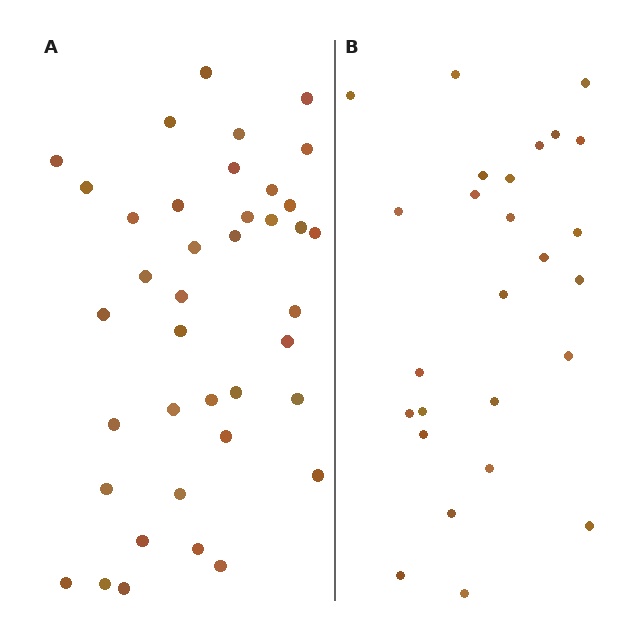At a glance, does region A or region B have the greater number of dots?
Region A (the left region) has more dots.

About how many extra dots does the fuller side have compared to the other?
Region A has approximately 15 more dots than region B.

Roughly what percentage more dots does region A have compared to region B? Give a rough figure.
About 50% more.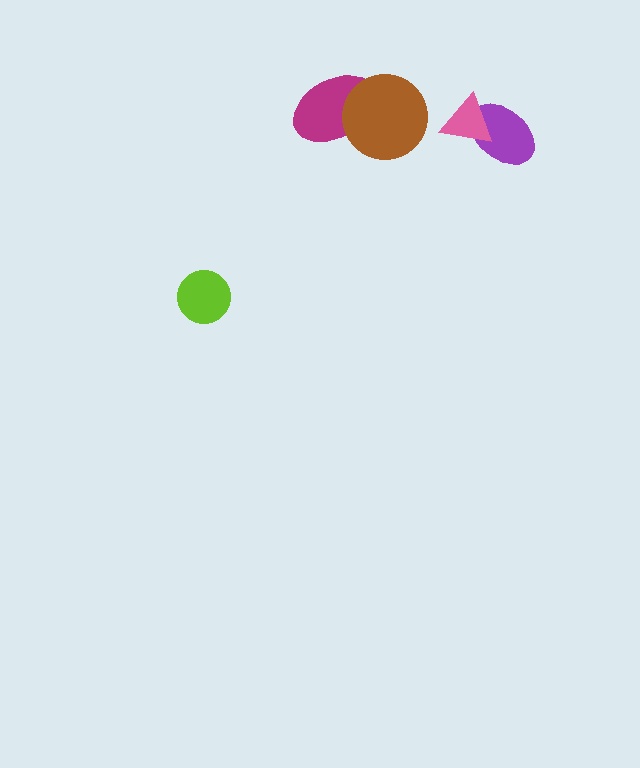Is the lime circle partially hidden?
No, no other shape covers it.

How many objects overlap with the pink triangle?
1 object overlaps with the pink triangle.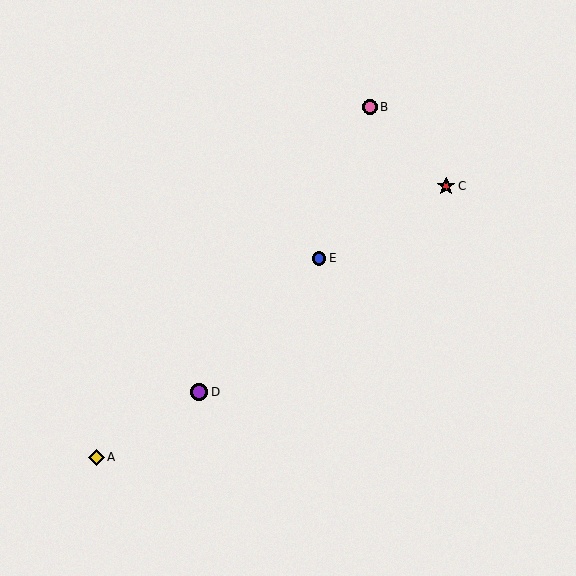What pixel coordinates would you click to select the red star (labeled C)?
Click at (446, 186) to select the red star C.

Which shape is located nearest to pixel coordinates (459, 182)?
The red star (labeled C) at (446, 186) is nearest to that location.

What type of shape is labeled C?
Shape C is a red star.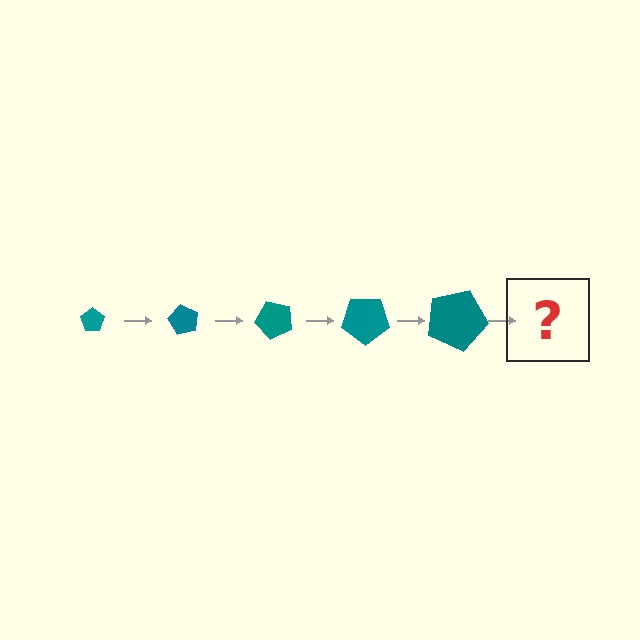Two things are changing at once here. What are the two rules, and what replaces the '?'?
The two rules are that the pentagon grows larger each step and it rotates 60 degrees each step. The '?' should be a pentagon, larger than the previous one and rotated 300 degrees from the start.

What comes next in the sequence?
The next element should be a pentagon, larger than the previous one and rotated 300 degrees from the start.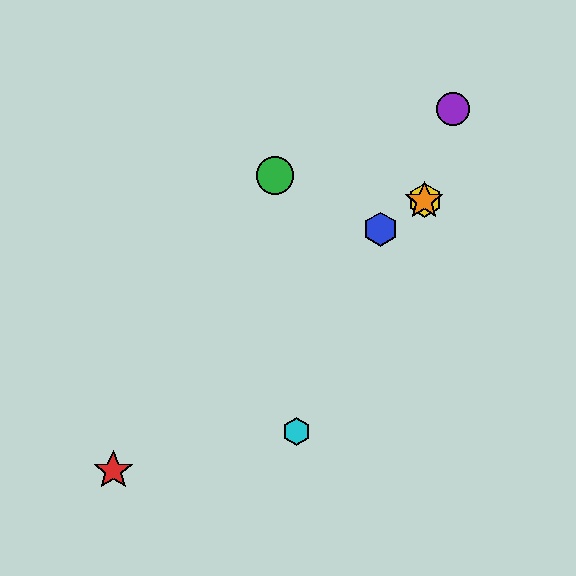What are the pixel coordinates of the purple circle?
The purple circle is at (453, 109).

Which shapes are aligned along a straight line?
The blue hexagon, the yellow hexagon, the orange star are aligned along a straight line.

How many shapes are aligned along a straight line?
3 shapes (the blue hexagon, the yellow hexagon, the orange star) are aligned along a straight line.